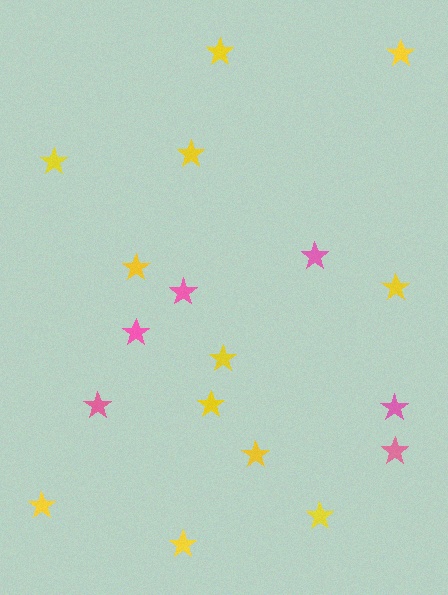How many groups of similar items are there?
There are 2 groups: one group of yellow stars (12) and one group of pink stars (6).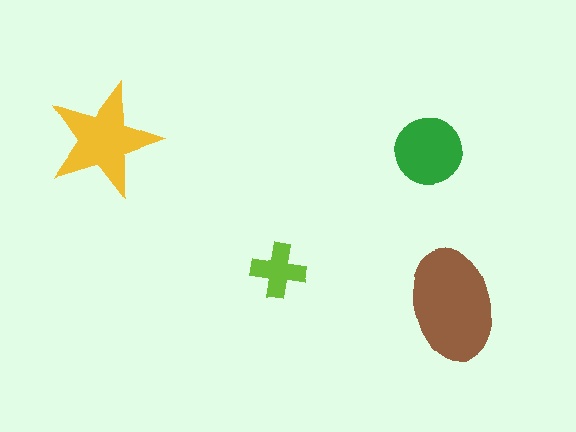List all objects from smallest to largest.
The lime cross, the green circle, the yellow star, the brown ellipse.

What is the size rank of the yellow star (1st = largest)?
2nd.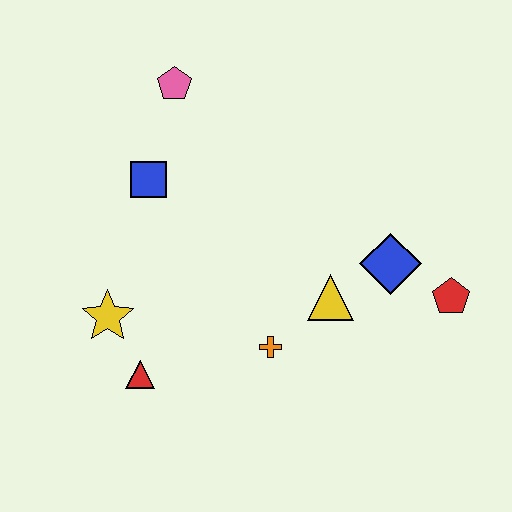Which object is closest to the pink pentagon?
The blue square is closest to the pink pentagon.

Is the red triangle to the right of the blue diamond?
No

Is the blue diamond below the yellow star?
No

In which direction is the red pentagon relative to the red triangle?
The red pentagon is to the right of the red triangle.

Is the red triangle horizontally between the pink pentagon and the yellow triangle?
No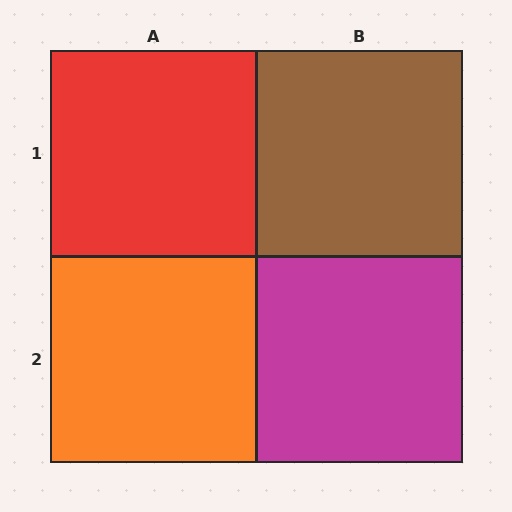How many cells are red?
1 cell is red.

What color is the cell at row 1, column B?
Brown.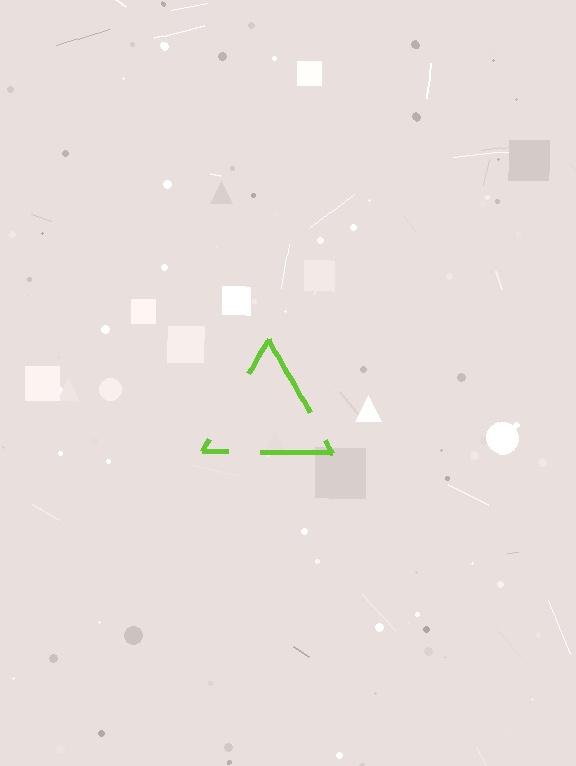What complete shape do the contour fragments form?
The contour fragments form a triangle.